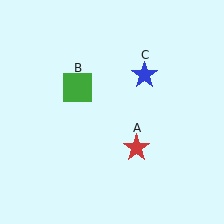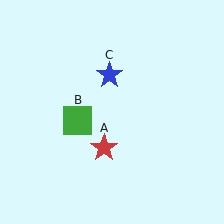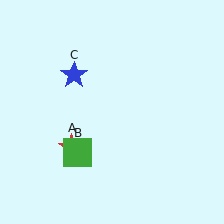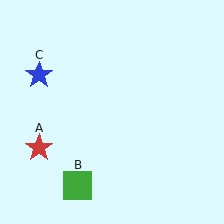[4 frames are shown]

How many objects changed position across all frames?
3 objects changed position: red star (object A), green square (object B), blue star (object C).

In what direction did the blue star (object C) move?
The blue star (object C) moved left.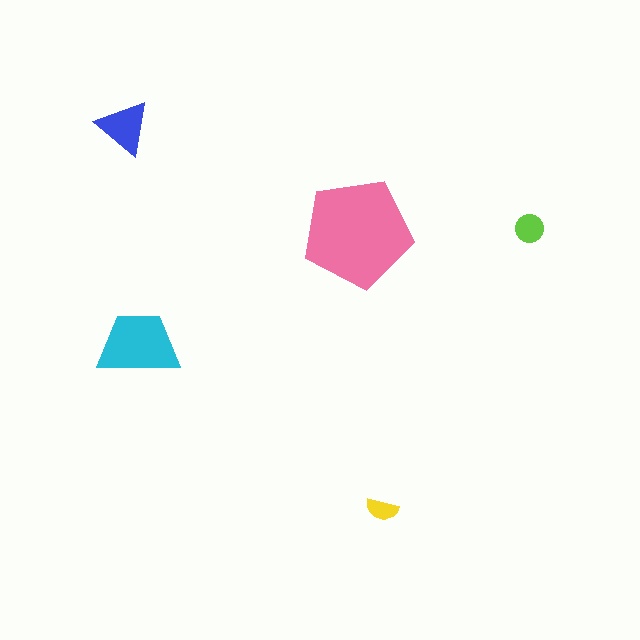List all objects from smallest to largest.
The yellow semicircle, the lime circle, the blue triangle, the cyan trapezoid, the pink pentagon.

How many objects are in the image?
There are 5 objects in the image.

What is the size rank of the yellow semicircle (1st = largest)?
5th.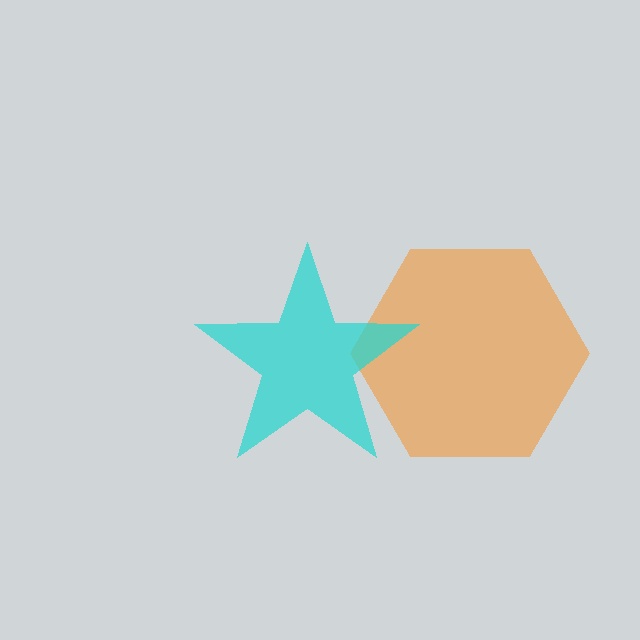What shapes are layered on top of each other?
The layered shapes are: an orange hexagon, a cyan star.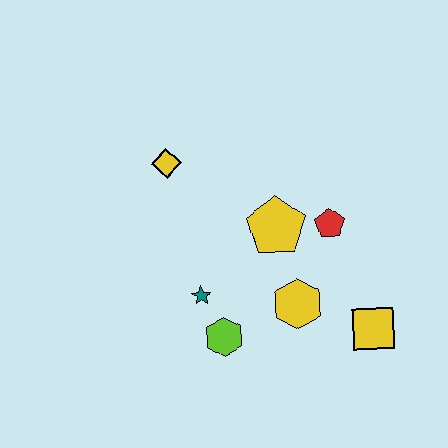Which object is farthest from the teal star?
The yellow square is farthest from the teal star.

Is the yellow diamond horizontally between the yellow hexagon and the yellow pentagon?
No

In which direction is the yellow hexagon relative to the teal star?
The yellow hexagon is to the right of the teal star.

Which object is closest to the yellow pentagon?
The red pentagon is closest to the yellow pentagon.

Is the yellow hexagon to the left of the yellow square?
Yes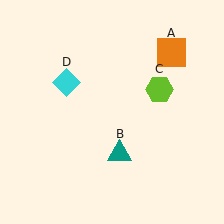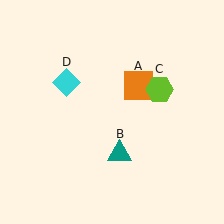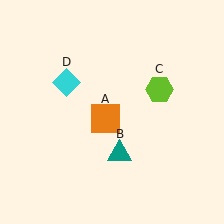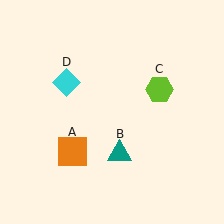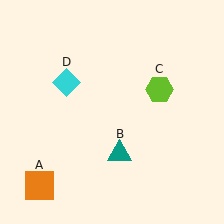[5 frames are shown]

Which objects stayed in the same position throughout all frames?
Teal triangle (object B) and lime hexagon (object C) and cyan diamond (object D) remained stationary.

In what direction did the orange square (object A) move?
The orange square (object A) moved down and to the left.